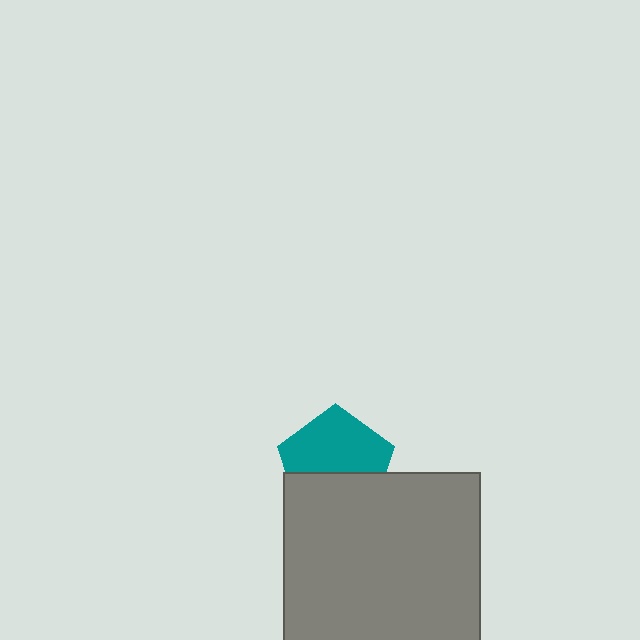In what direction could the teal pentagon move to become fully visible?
The teal pentagon could move up. That would shift it out from behind the gray rectangle entirely.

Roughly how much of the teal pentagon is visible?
About half of it is visible (roughly 58%).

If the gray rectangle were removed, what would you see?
You would see the complete teal pentagon.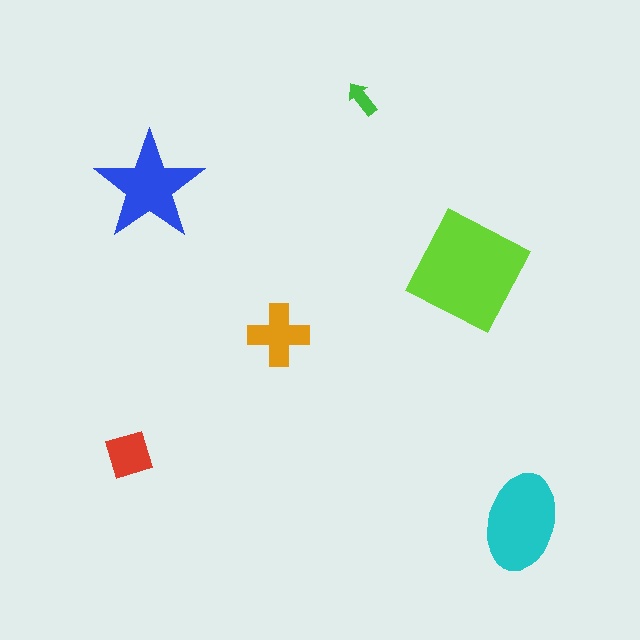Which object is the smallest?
The green arrow.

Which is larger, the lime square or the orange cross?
The lime square.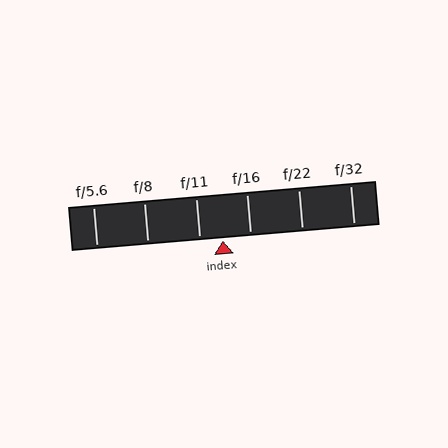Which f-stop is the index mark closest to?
The index mark is closest to f/11.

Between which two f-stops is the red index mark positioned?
The index mark is between f/11 and f/16.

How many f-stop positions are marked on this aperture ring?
There are 6 f-stop positions marked.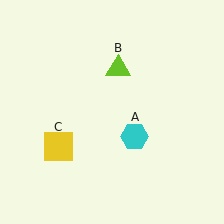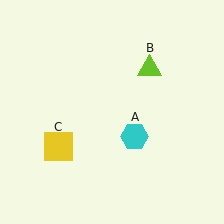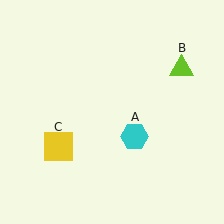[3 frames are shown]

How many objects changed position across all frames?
1 object changed position: lime triangle (object B).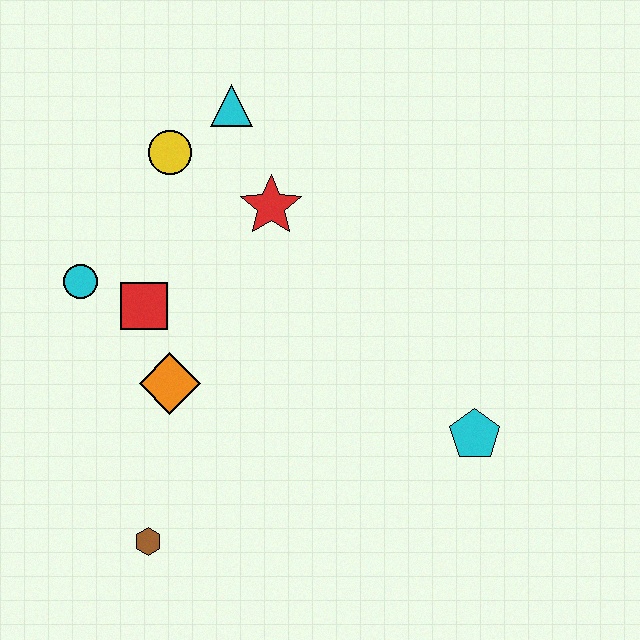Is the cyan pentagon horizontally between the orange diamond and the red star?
No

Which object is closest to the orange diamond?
The red square is closest to the orange diamond.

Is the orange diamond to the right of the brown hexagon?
Yes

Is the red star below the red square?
No